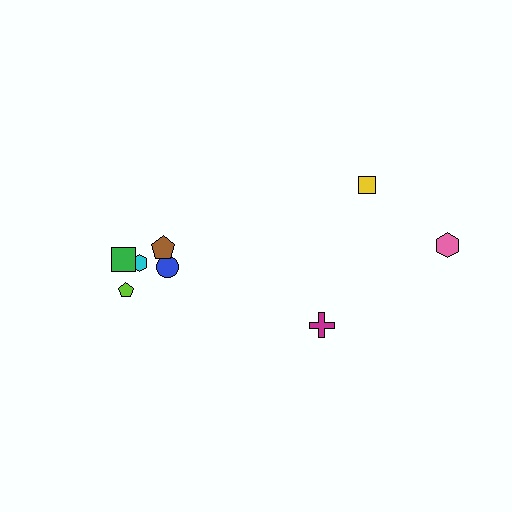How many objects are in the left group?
There are 5 objects.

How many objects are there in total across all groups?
There are 8 objects.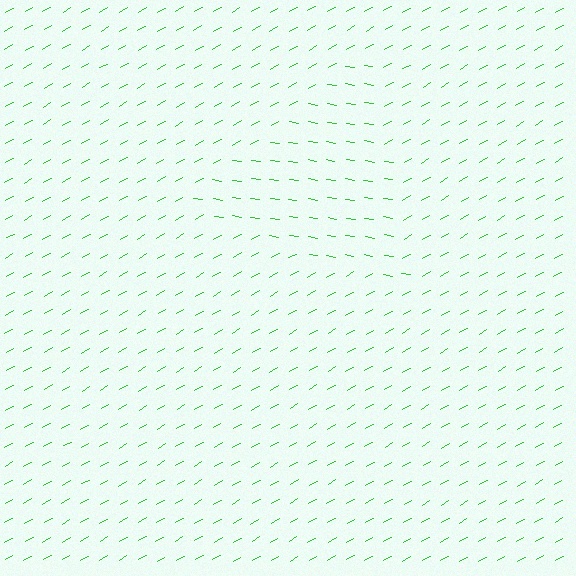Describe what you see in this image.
The image is filled with small green line segments. A triangle region in the image has lines oriented differently from the surrounding lines, creating a visible texture boundary.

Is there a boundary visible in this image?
Yes, there is a texture boundary formed by a change in line orientation.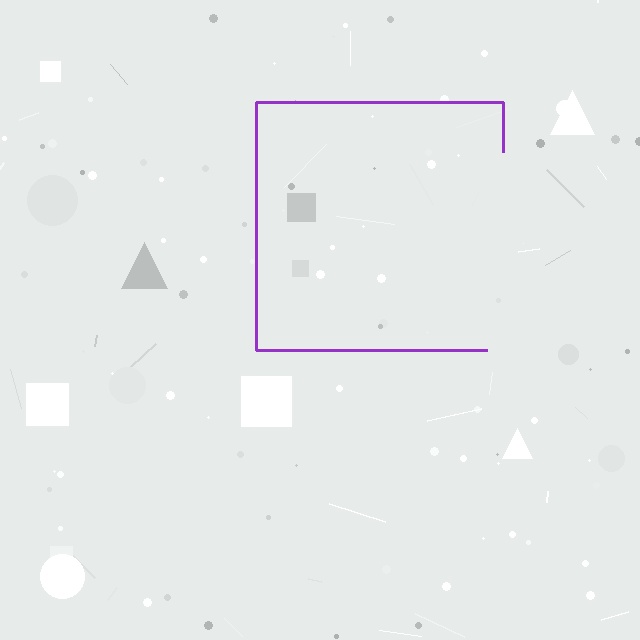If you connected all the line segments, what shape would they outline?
They would outline a square.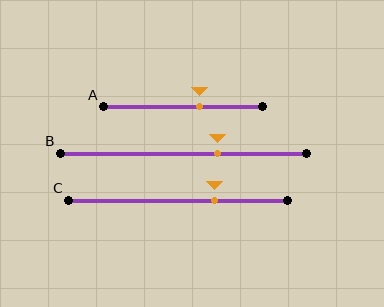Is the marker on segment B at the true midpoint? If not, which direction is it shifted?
No, the marker on segment B is shifted to the right by about 14% of the segment length.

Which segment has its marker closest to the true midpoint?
Segment A has its marker closest to the true midpoint.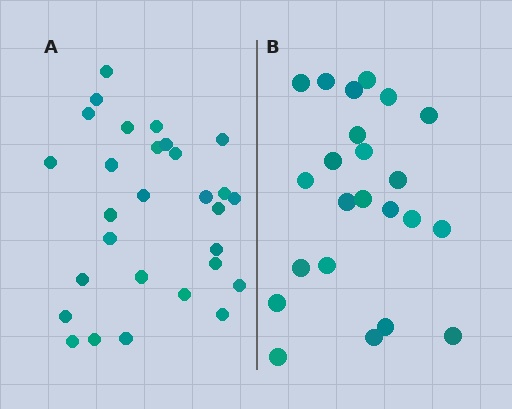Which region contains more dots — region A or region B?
Region A (the left region) has more dots.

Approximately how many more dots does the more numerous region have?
Region A has about 6 more dots than region B.